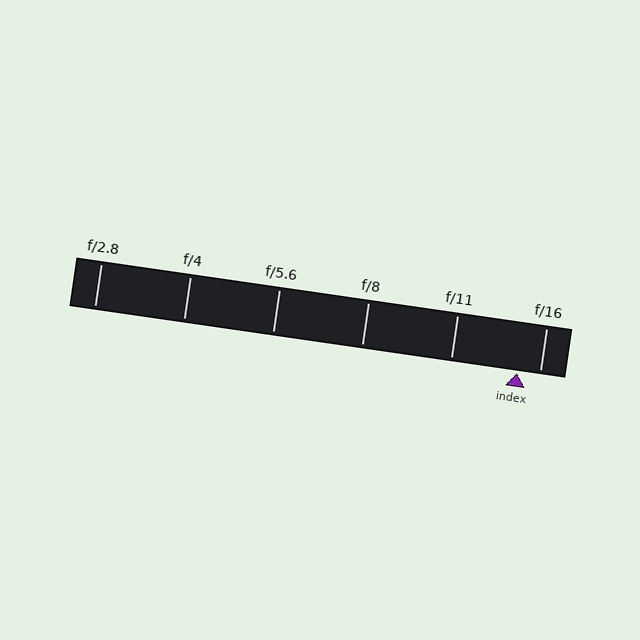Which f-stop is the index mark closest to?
The index mark is closest to f/16.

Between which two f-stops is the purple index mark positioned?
The index mark is between f/11 and f/16.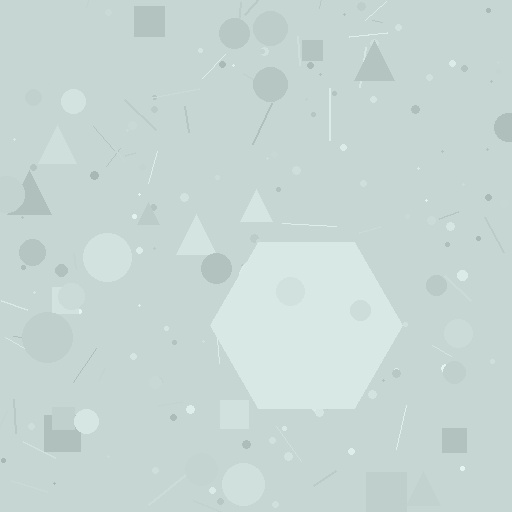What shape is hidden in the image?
A hexagon is hidden in the image.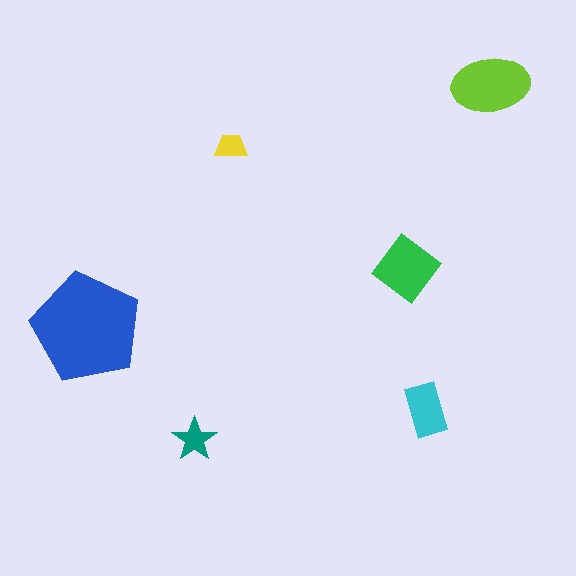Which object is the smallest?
The yellow trapezoid.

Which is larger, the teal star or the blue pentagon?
The blue pentagon.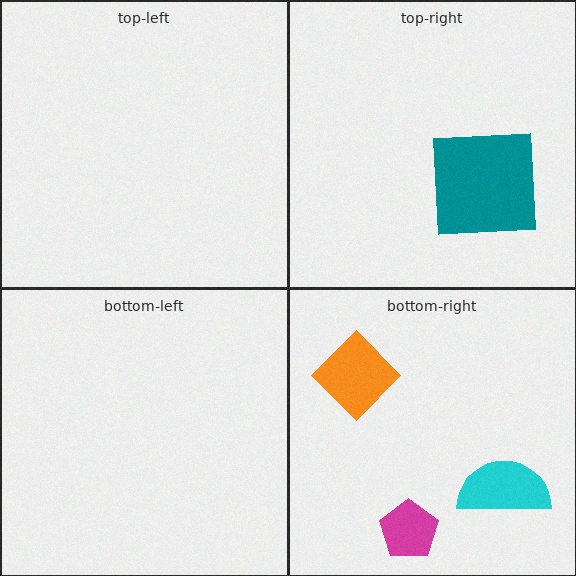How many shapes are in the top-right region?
1.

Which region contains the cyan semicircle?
The bottom-right region.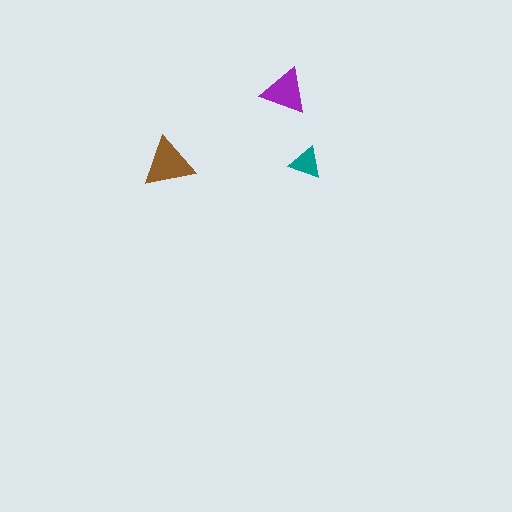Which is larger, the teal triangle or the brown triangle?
The brown one.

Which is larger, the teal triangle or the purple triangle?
The purple one.